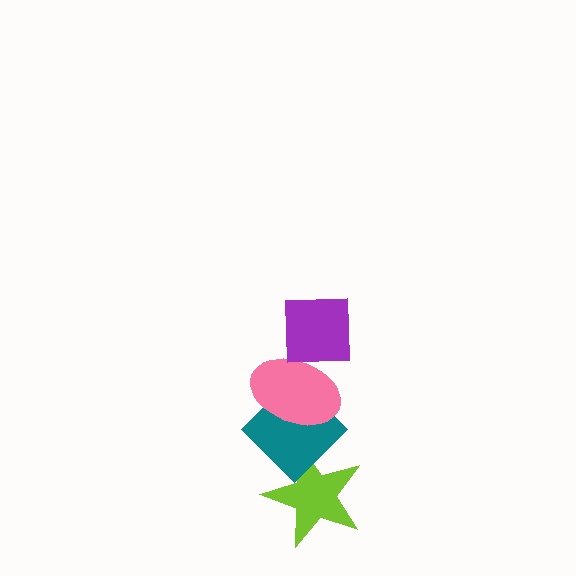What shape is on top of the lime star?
The teal diamond is on top of the lime star.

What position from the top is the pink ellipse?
The pink ellipse is 2nd from the top.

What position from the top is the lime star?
The lime star is 4th from the top.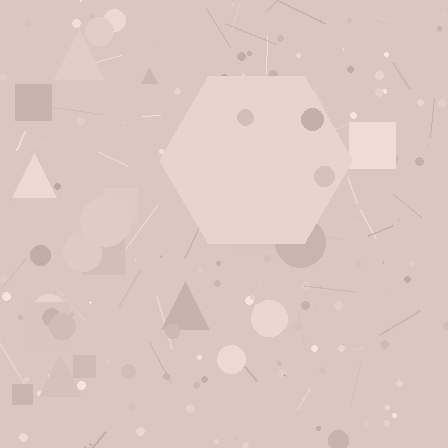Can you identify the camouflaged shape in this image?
The camouflaged shape is a hexagon.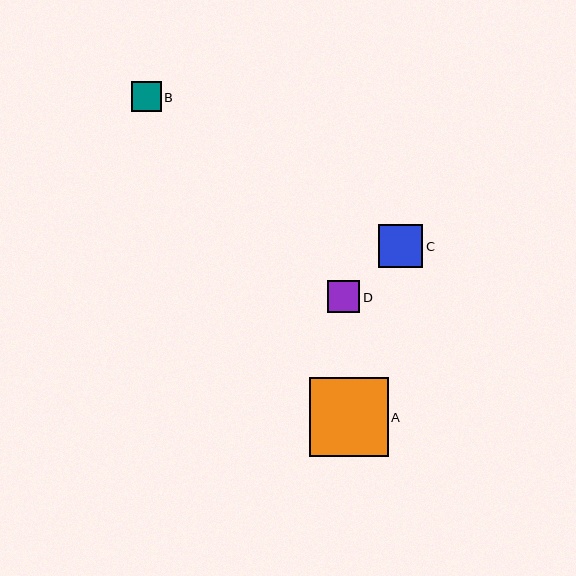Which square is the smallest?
Square B is the smallest with a size of approximately 30 pixels.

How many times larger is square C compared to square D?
Square C is approximately 1.4 times the size of square D.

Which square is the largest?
Square A is the largest with a size of approximately 79 pixels.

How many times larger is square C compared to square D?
Square C is approximately 1.4 times the size of square D.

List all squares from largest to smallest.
From largest to smallest: A, C, D, B.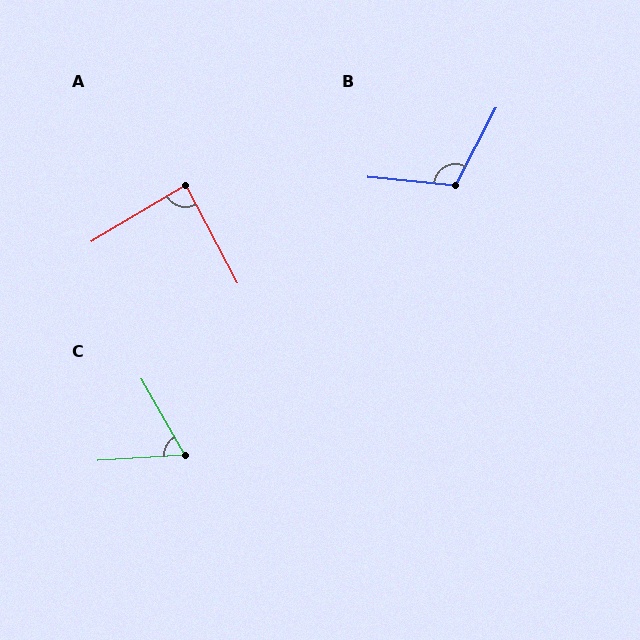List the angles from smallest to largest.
C (64°), A (87°), B (112°).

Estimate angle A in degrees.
Approximately 87 degrees.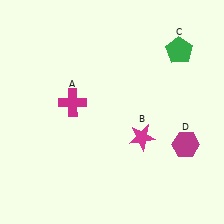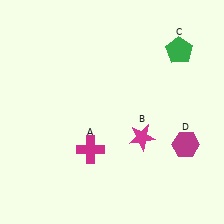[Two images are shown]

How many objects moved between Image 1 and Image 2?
1 object moved between the two images.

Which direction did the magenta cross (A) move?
The magenta cross (A) moved down.